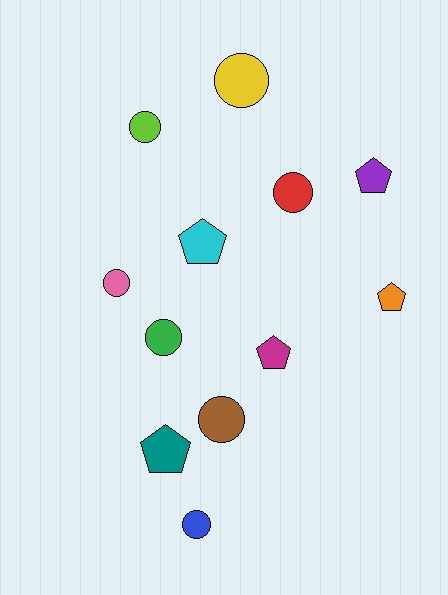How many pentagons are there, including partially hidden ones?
There are 5 pentagons.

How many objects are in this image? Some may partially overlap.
There are 12 objects.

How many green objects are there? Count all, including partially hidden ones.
There is 1 green object.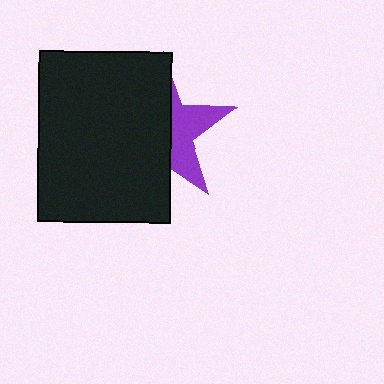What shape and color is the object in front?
The object in front is a black rectangle.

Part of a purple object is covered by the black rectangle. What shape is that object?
It is a star.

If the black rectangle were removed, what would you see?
You would see the complete purple star.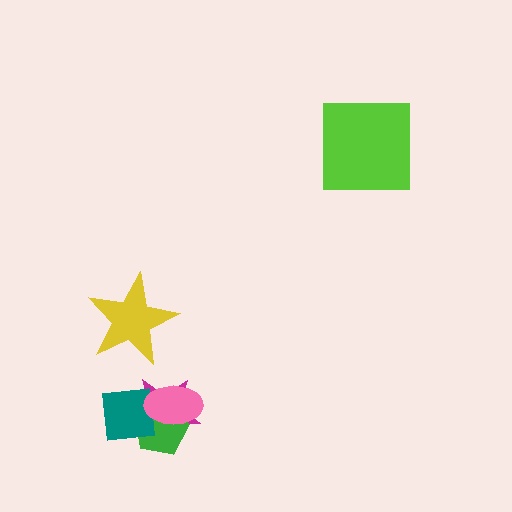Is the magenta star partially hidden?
Yes, it is partially covered by another shape.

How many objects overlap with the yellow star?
0 objects overlap with the yellow star.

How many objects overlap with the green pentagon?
3 objects overlap with the green pentagon.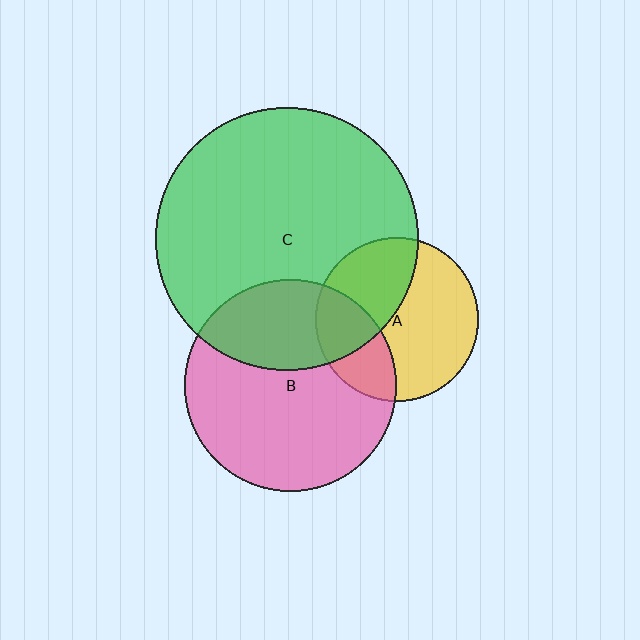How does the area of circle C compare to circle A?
Approximately 2.6 times.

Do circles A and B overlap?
Yes.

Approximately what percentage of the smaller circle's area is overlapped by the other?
Approximately 30%.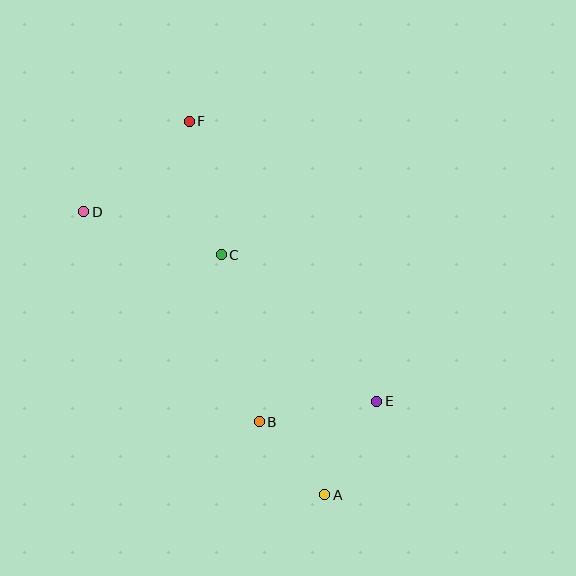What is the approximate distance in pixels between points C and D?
The distance between C and D is approximately 144 pixels.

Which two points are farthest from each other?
Points A and F are farthest from each other.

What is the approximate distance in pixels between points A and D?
The distance between A and D is approximately 372 pixels.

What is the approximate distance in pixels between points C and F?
The distance between C and F is approximately 138 pixels.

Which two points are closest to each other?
Points A and B are closest to each other.